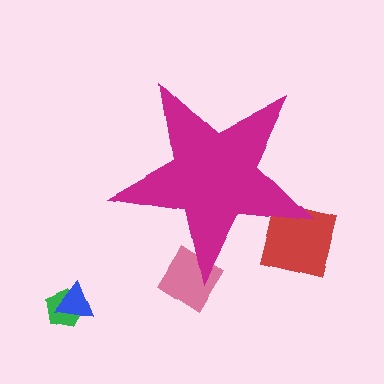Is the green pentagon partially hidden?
No, the green pentagon is fully visible.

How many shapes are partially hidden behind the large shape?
2 shapes are partially hidden.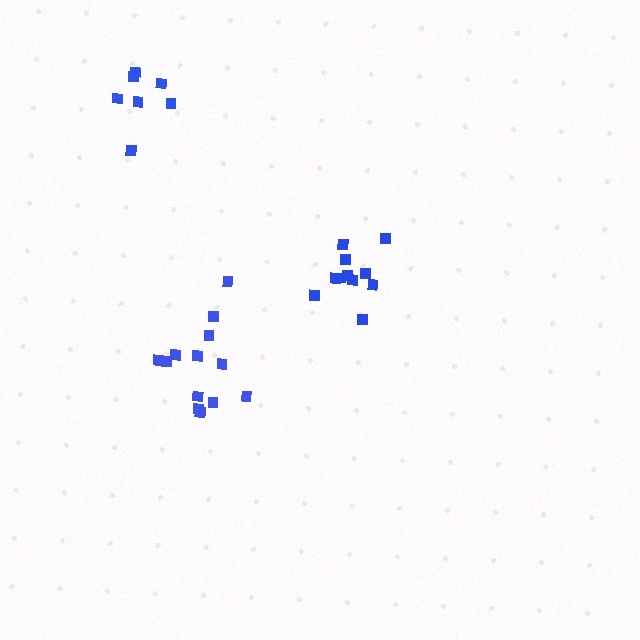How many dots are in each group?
Group 1: 7 dots, Group 2: 13 dots, Group 3: 11 dots (31 total).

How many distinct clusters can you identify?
There are 3 distinct clusters.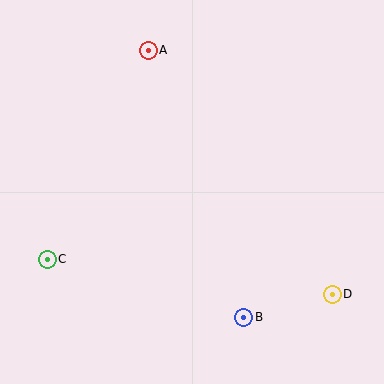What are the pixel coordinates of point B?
Point B is at (244, 317).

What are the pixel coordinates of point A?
Point A is at (148, 50).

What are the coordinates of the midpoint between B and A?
The midpoint between B and A is at (196, 184).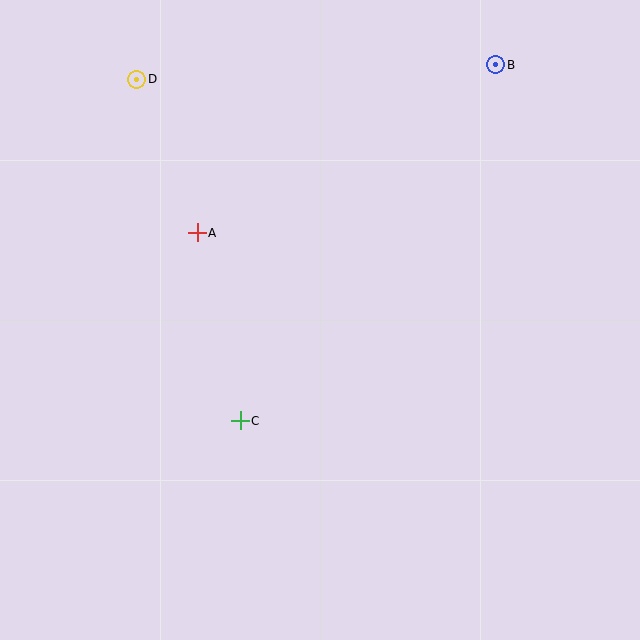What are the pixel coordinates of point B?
Point B is at (496, 65).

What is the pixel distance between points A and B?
The distance between A and B is 342 pixels.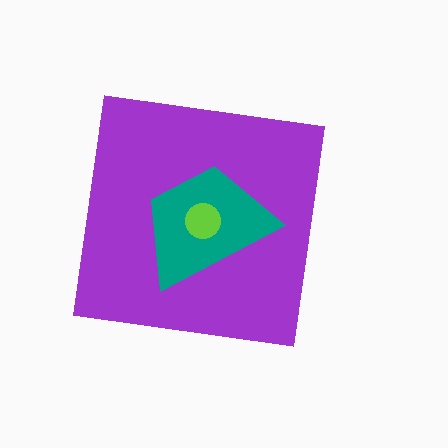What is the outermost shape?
The purple square.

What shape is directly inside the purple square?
The teal trapezoid.